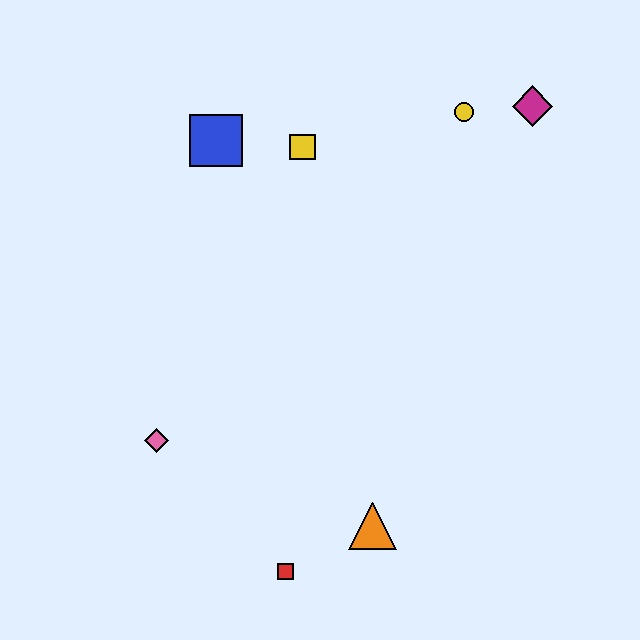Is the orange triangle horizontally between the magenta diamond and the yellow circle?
No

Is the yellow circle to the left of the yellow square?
No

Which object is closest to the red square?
The orange triangle is closest to the red square.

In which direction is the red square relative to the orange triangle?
The red square is to the left of the orange triangle.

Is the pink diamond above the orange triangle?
Yes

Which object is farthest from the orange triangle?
The magenta diamond is farthest from the orange triangle.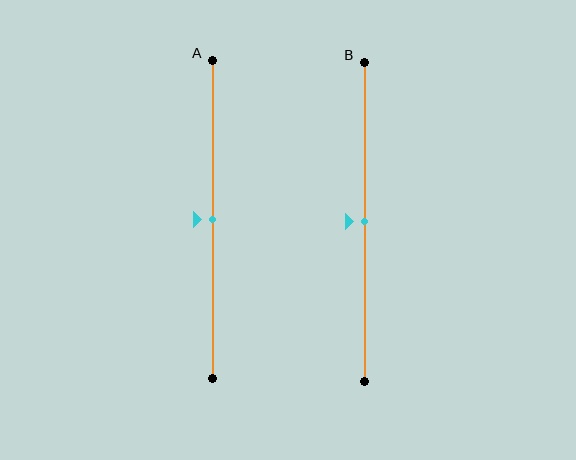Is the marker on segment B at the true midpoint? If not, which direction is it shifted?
Yes, the marker on segment B is at the true midpoint.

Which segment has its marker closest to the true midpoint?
Segment A has its marker closest to the true midpoint.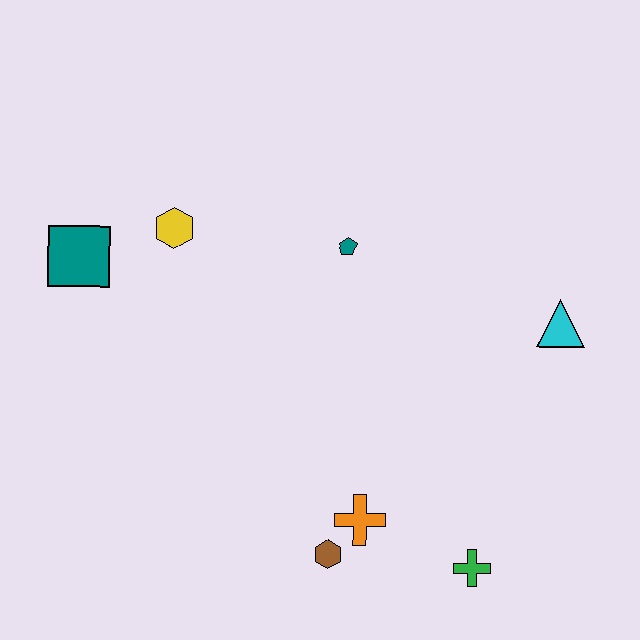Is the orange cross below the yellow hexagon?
Yes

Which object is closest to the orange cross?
The brown hexagon is closest to the orange cross.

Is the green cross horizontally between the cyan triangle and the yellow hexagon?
Yes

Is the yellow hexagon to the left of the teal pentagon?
Yes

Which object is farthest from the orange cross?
The teal square is farthest from the orange cross.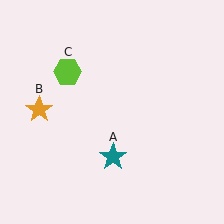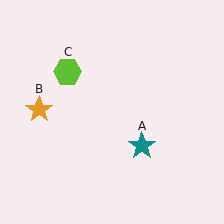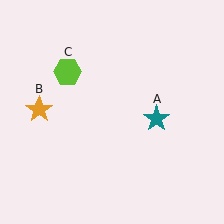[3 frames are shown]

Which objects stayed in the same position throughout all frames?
Orange star (object B) and lime hexagon (object C) remained stationary.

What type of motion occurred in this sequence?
The teal star (object A) rotated counterclockwise around the center of the scene.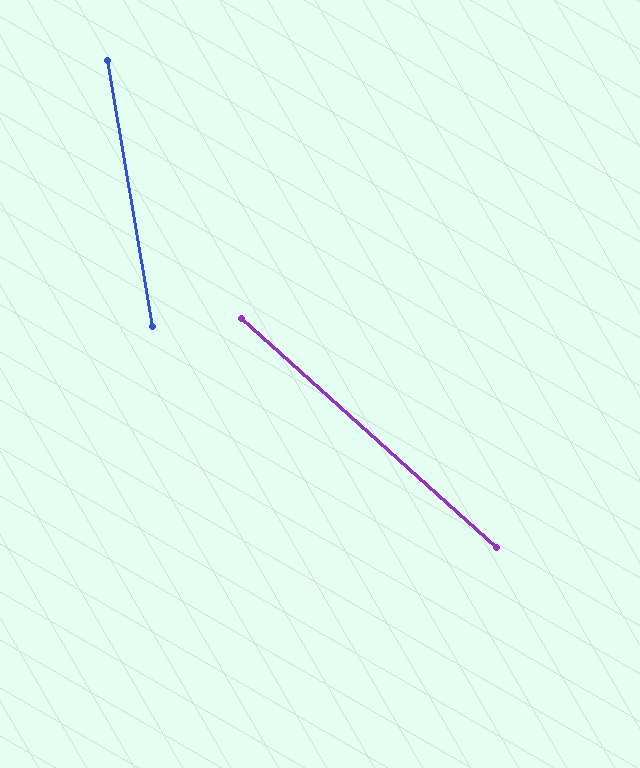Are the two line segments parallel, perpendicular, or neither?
Neither parallel nor perpendicular — they differ by about 39°.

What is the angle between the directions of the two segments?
Approximately 39 degrees.